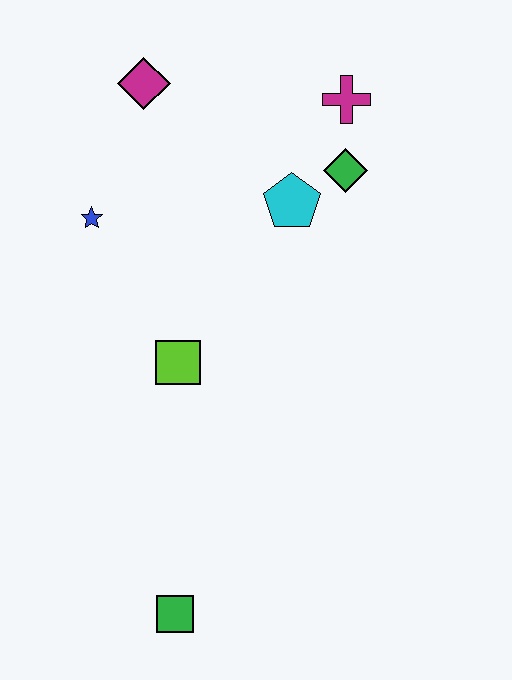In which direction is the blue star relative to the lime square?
The blue star is above the lime square.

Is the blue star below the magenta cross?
Yes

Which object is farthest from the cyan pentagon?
The green square is farthest from the cyan pentagon.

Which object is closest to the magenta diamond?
The blue star is closest to the magenta diamond.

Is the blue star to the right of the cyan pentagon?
No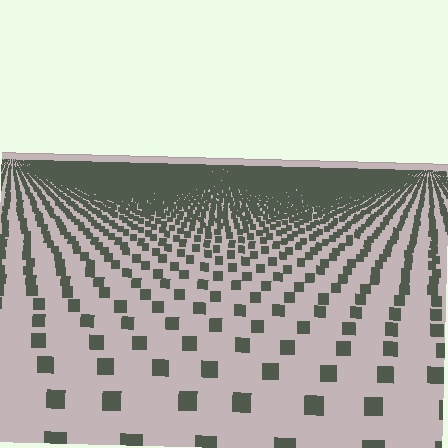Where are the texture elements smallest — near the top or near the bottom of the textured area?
Near the top.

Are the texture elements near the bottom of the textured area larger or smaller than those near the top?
Larger. Near the bottom, elements are closer to the viewer and appear at a bigger on-screen size.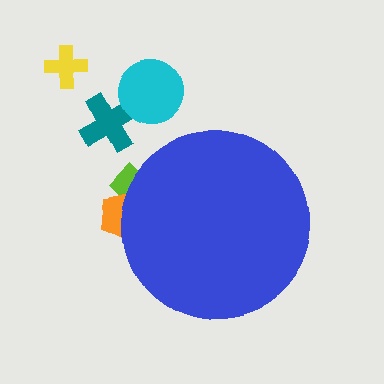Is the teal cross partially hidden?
No, the teal cross is fully visible.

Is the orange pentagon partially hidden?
Yes, the orange pentagon is partially hidden behind the blue circle.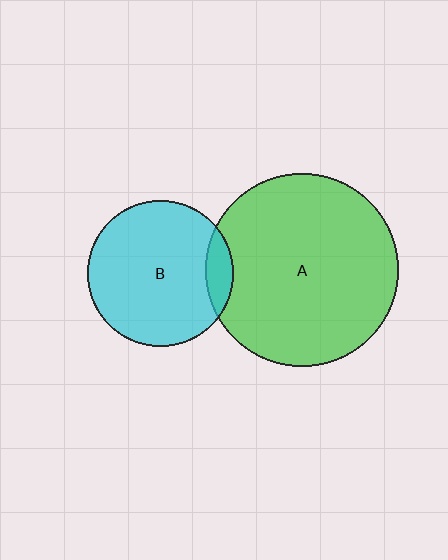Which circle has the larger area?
Circle A (green).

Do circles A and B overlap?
Yes.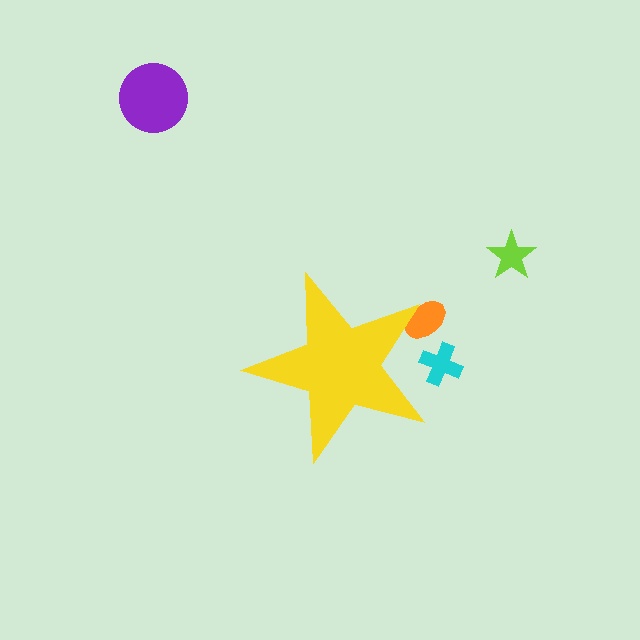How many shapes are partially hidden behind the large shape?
2 shapes are partially hidden.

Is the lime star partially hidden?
No, the lime star is fully visible.